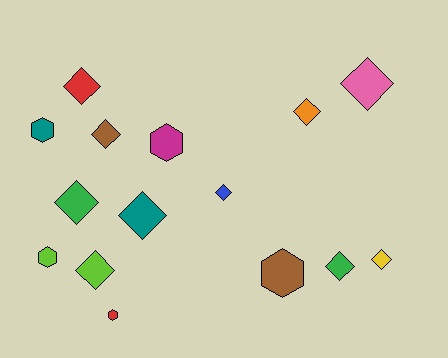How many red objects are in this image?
There are 2 red objects.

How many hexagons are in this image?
There are 5 hexagons.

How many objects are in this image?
There are 15 objects.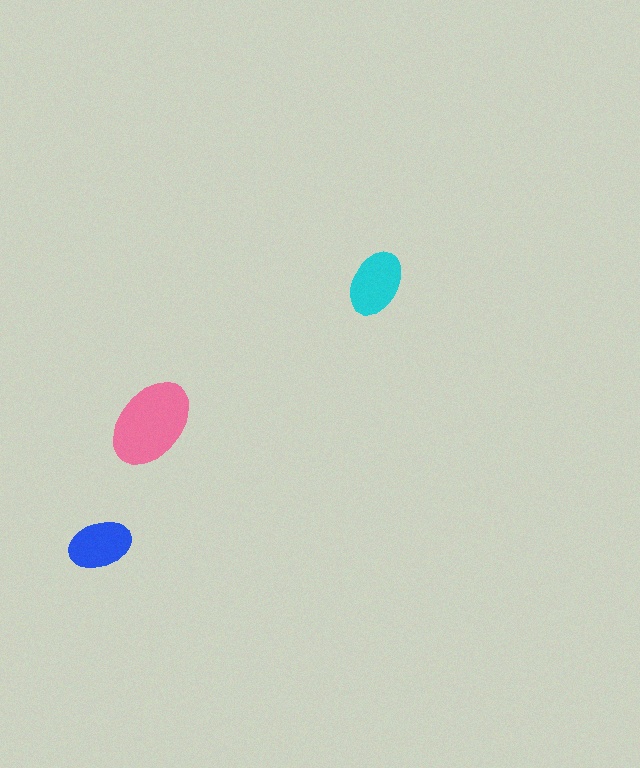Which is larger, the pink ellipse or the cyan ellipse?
The pink one.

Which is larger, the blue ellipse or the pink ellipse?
The pink one.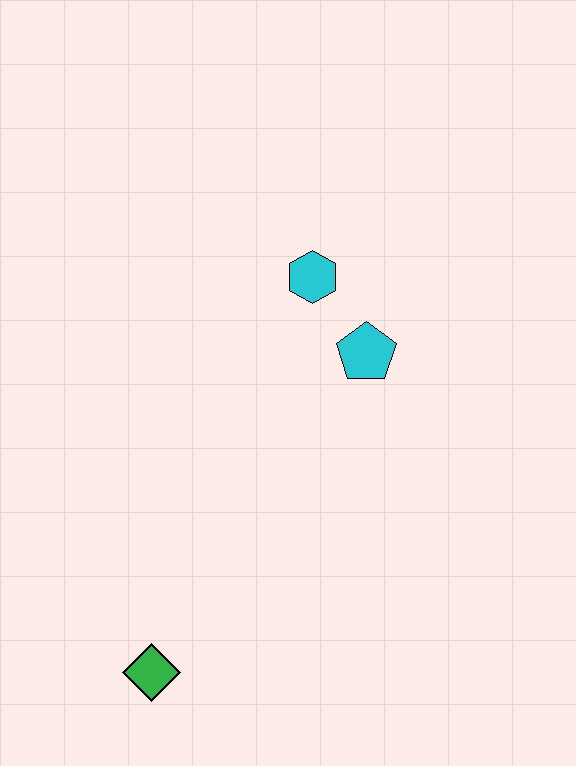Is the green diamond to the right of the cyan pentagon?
No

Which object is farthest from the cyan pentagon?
The green diamond is farthest from the cyan pentagon.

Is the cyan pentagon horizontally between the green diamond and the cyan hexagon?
No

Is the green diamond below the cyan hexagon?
Yes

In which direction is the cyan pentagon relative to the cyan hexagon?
The cyan pentagon is below the cyan hexagon.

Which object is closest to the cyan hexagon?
The cyan pentagon is closest to the cyan hexagon.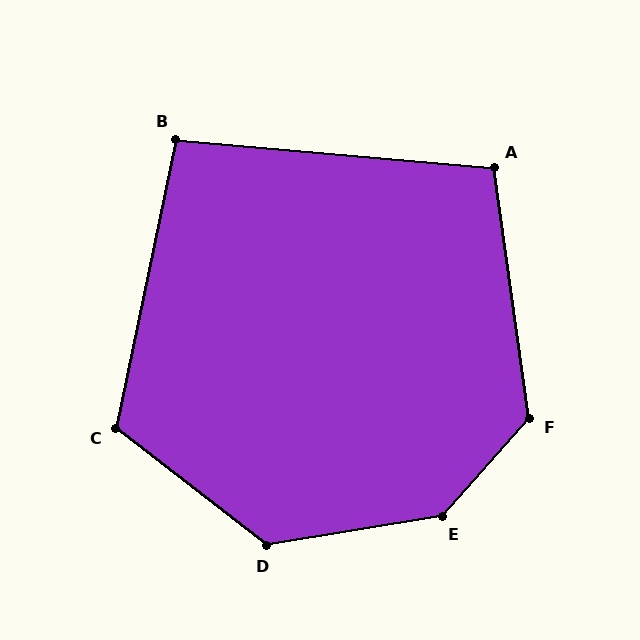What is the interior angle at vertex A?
Approximately 103 degrees (obtuse).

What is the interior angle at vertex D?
Approximately 133 degrees (obtuse).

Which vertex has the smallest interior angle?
B, at approximately 97 degrees.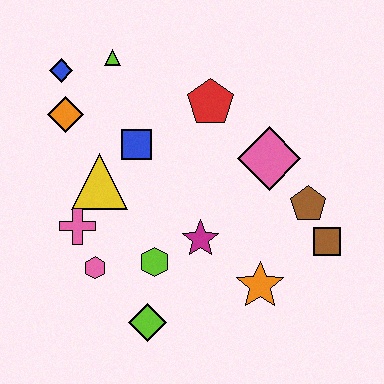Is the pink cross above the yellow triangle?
No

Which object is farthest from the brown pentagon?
The blue diamond is farthest from the brown pentagon.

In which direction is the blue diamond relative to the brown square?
The blue diamond is to the left of the brown square.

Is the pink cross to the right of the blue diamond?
Yes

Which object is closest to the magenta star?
The lime hexagon is closest to the magenta star.